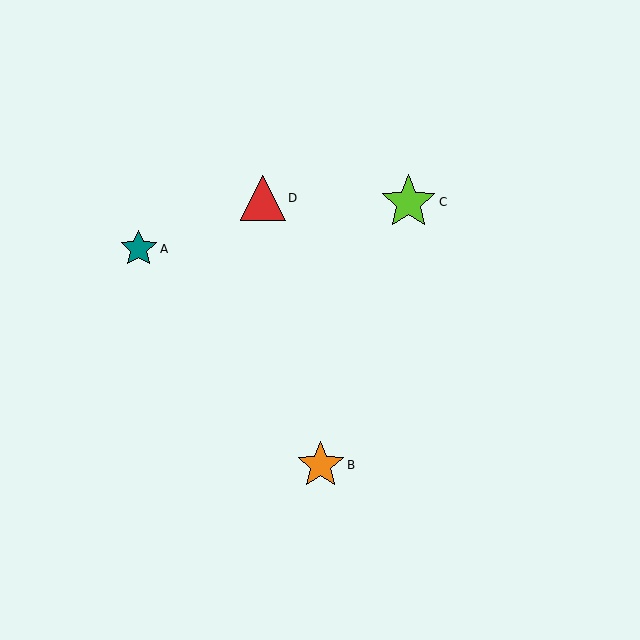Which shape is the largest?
The lime star (labeled C) is the largest.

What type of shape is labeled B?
Shape B is an orange star.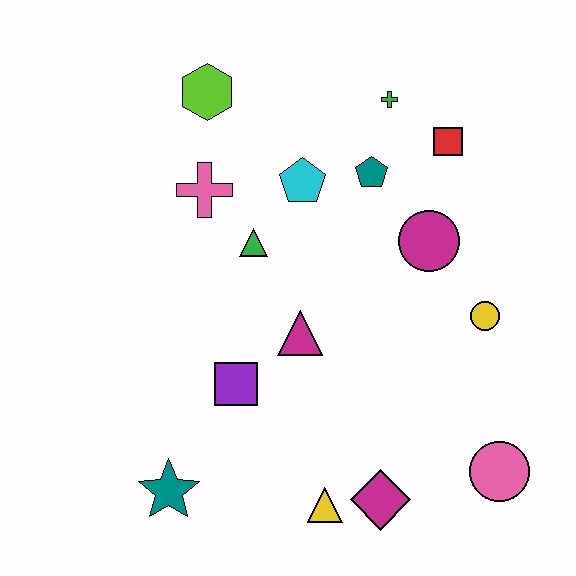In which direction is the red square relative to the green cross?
The red square is to the right of the green cross.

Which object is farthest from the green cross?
The teal star is farthest from the green cross.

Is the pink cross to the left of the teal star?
No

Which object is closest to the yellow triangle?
The magenta diamond is closest to the yellow triangle.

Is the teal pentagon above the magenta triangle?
Yes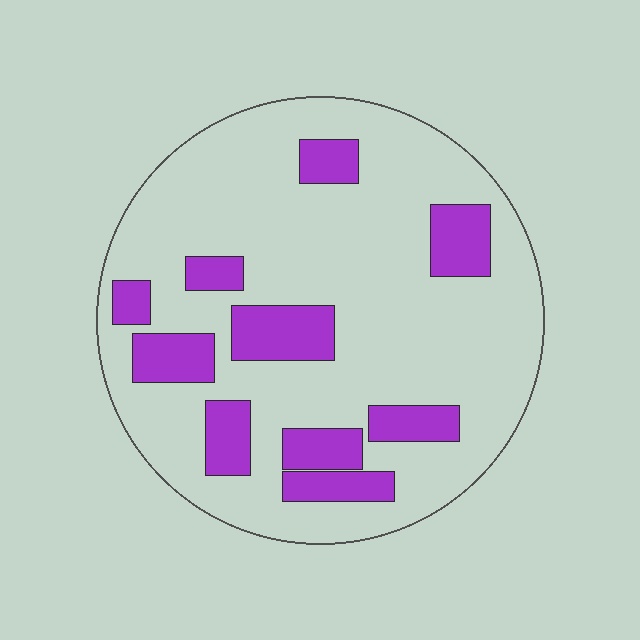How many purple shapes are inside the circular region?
10.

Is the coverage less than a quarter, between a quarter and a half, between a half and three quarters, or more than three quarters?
Less than a quarter.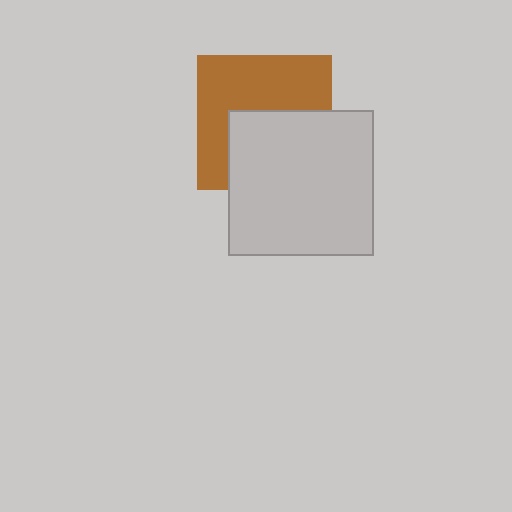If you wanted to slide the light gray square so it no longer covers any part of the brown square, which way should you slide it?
Slide it down — that is the most direct way to separate the two shapes.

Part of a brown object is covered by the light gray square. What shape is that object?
It is a square.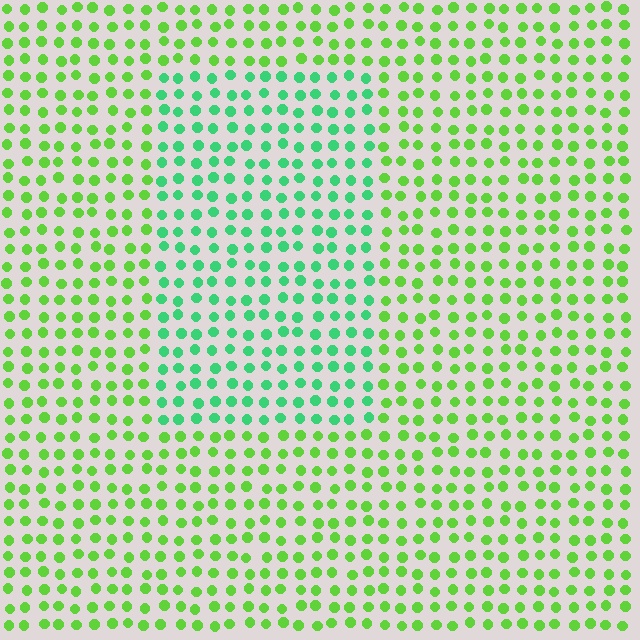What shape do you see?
I see a rectangle.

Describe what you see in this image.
The image is filled with small lime elements in a uniform arrangement. A rectangle-shaped region is visible where the elements are tinted to a slightly different hue, forming a subtle color boundary.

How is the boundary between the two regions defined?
The boundary is defined purely by a slight shift in hue (about 39 degrees). Spacing, size, and orientation are identical on both sides.